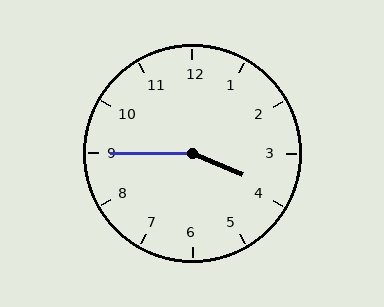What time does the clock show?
3:45.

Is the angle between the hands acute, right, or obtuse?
It is obtuse.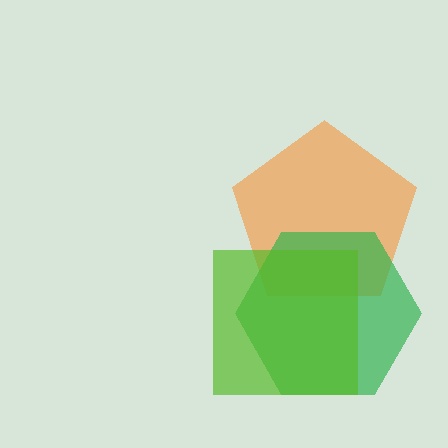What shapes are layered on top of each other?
The layered shapes are: an orange pentagon, a green hexagon, a lime square.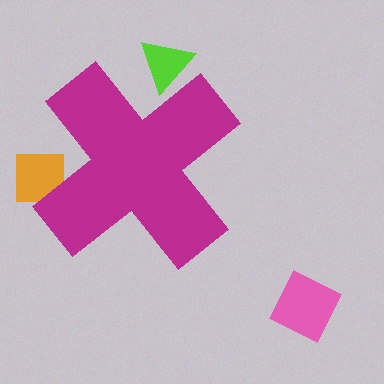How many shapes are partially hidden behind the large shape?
2 shapes are partially hidden.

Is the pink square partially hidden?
No, the pink square is fully visible.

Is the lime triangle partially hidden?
Yes, the lime triangle is partially hidden behind the magenta cross.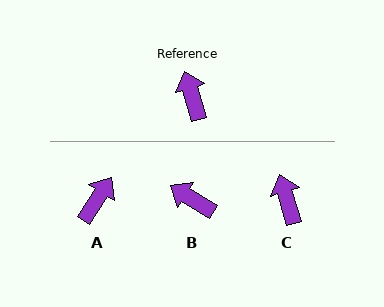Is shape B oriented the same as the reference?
No, it is off by about 42 degrees.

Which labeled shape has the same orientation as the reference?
C.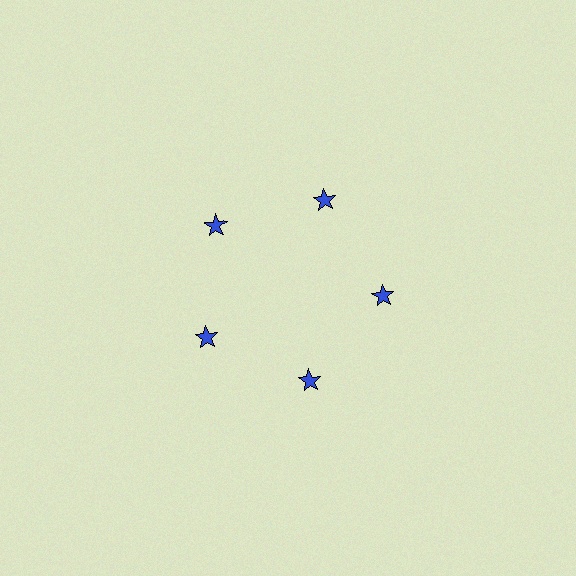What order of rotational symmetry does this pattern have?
This pattern has 5-fold rotational symmetry.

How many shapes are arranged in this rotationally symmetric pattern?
There are 5 shapes, arranged in 5 groups of 1.